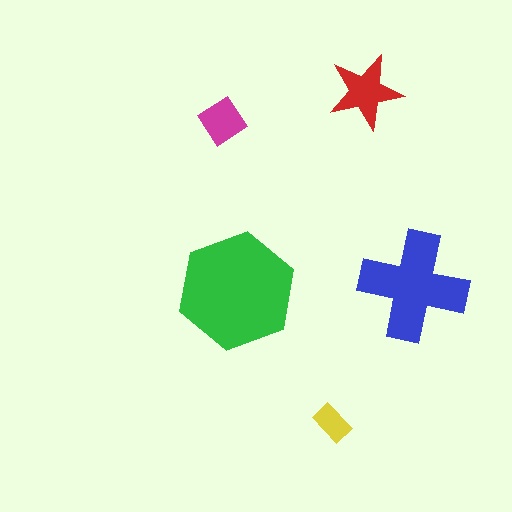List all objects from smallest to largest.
The yellow rectangle, the magenta diamond, the red star, the blue cross, the green hexagon.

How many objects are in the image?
There are 5 objects in the image.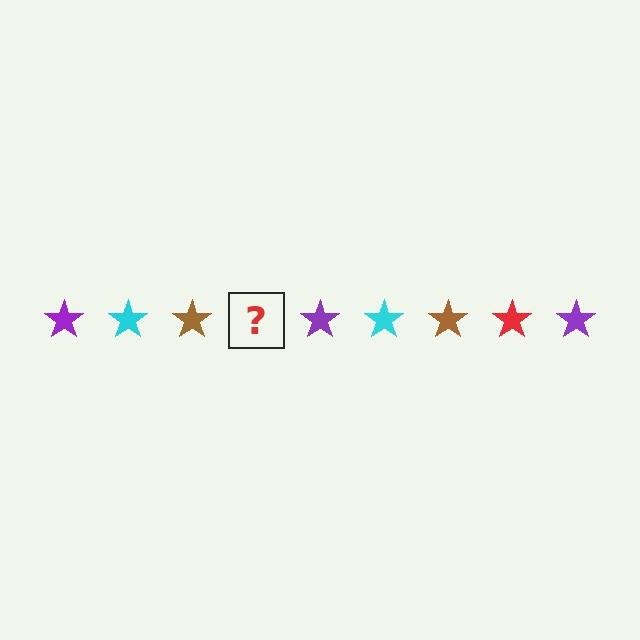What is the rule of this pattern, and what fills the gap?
The rule is that the pattern cycles through purple, cyan, brown, red stars. The gap should be filled with a red star.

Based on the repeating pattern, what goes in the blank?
The blank should be a red star.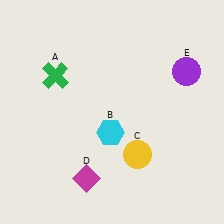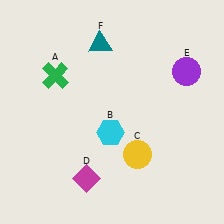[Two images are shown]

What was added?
A teal triangle (F) was added in Image 2.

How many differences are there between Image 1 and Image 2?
There is 1 difference between the two images.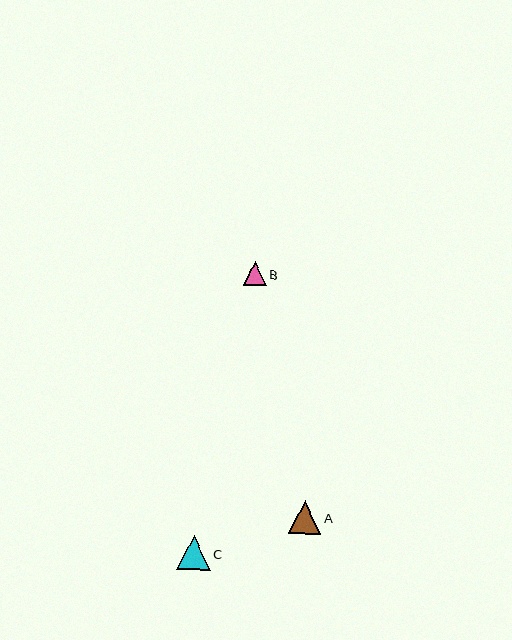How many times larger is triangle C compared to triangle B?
Triangle C is approximately 1.5 times the size of triangle B.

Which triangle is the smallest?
Triangle B is the smallest with a size of approximately 23 pixels.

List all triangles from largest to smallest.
From largest to smallest: C, A, B.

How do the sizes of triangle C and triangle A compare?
Triangle C and triangle A are approximately the same size.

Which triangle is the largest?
Triangle C is the largest with a size of approximately 34 pixels.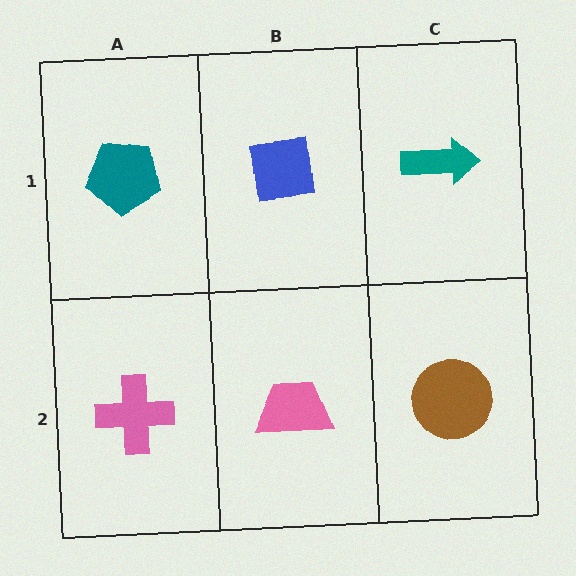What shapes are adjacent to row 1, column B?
A pink trapezoid (row 2, column B), a teal pentagon (row 1, column A), a teal arrow (row 1, column C).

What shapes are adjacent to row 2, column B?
A blue square (row 1, column B), a pink cross (row 2, column A), a brown circle (row 2, column C).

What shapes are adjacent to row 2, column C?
A teal arrow (row 1, column C), a pink trapezoid (row 2, column B).